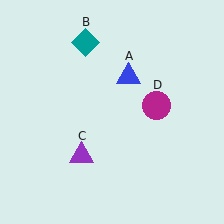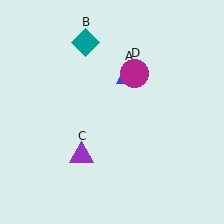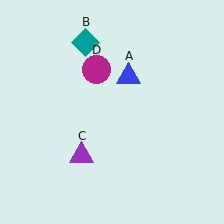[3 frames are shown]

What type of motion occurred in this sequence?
The magenta circle (object D) rotated counterclockwise around the center of the scene.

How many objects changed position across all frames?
1 object changed position: magenta circle (object D).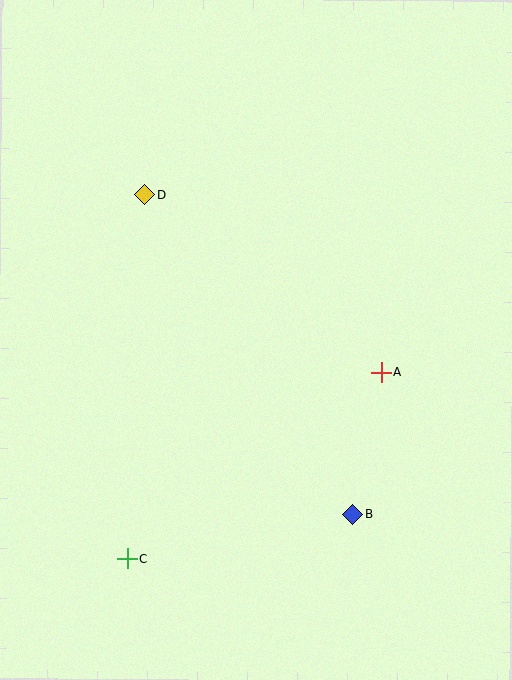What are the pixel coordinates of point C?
Point C is at (128, 559).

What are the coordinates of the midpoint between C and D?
The midpoint between C and D is at (136, 377).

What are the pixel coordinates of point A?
Point A is at (381, 372).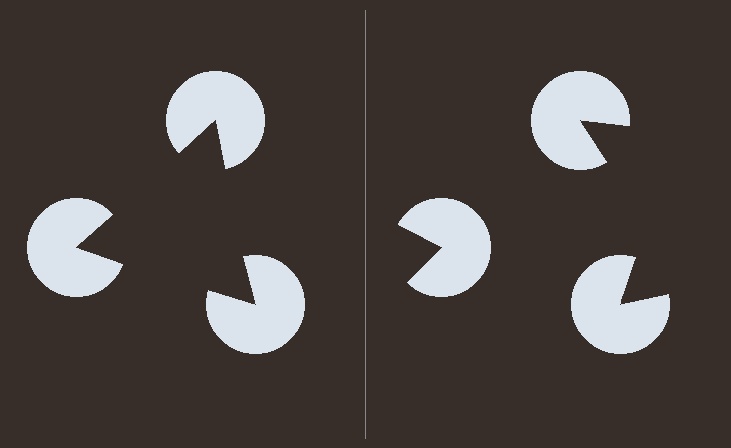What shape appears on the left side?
An illusory triangle.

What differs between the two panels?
The pac-man discs are positioned identically on both sides; only the wedge orientations differ. On the left they align to a triangle; on the right they are misaligned.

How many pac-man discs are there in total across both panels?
6 — 3 on each side.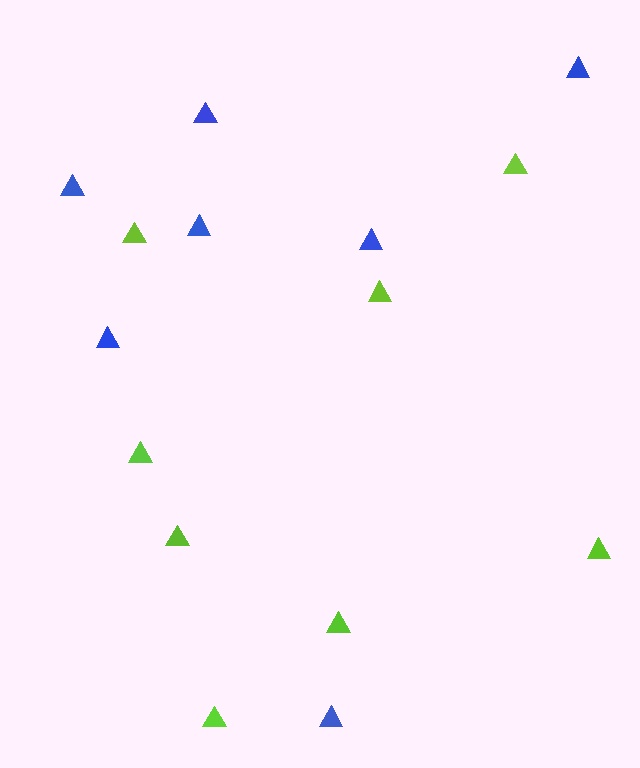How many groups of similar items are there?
There are 2 groups: one group of blue triangles (7) and one group of lime triangles (8).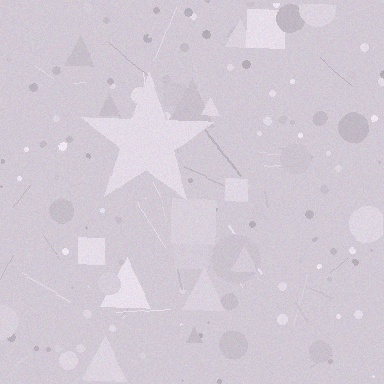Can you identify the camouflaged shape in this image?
The camouflaged shape is a star.